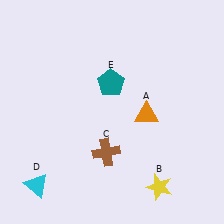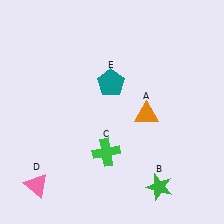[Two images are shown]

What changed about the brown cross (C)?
In Image 1, C is brown. In Image 2, it changed to green.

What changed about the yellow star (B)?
In Image 1, B is yellow. In Image 2, it changed to green.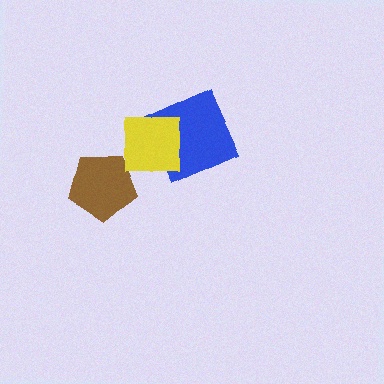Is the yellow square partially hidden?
No, no other shape covers it.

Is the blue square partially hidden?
Yes, it is partially covered by another shape.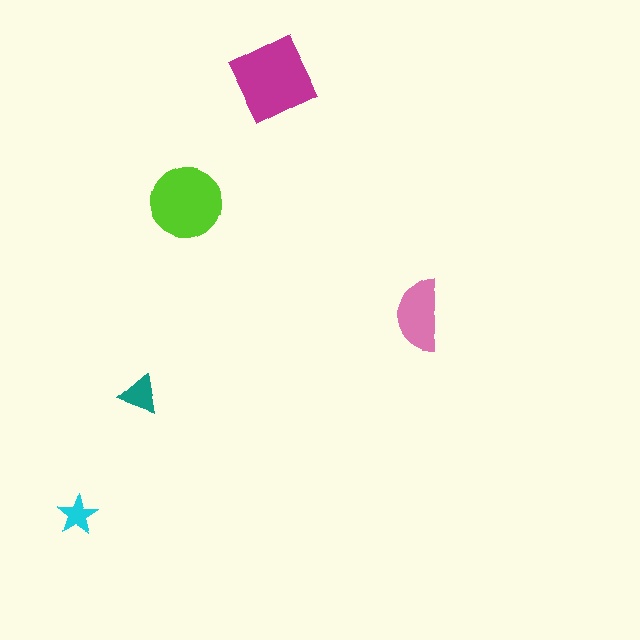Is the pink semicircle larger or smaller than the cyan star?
Larger.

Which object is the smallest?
The cyan star.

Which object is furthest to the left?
The cyan star is leftmost.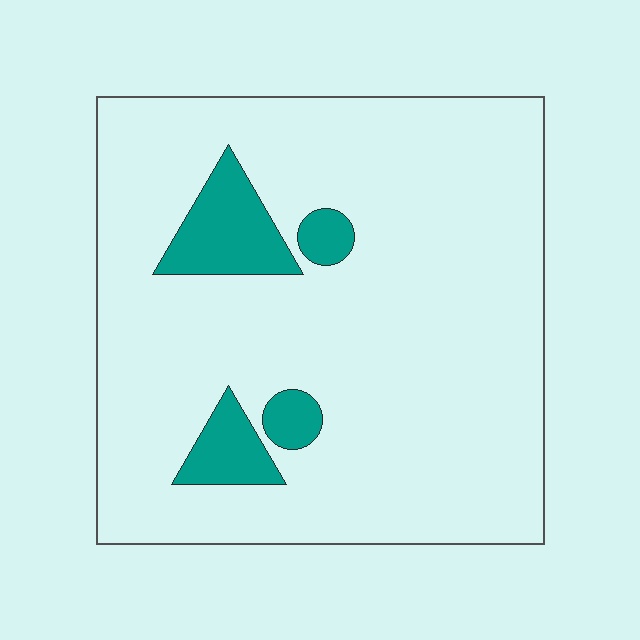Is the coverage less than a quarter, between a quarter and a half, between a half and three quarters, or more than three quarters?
Less than a quarter.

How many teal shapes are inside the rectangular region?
4.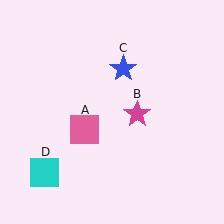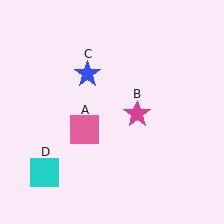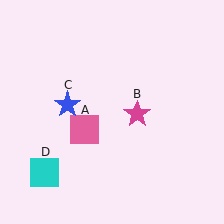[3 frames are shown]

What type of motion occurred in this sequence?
The blue star (object C) rotated counterclockwise around the center of the scene.